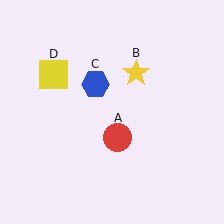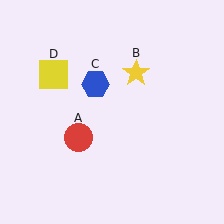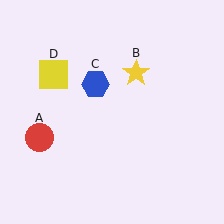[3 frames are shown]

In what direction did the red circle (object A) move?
The red circle (object A) moved left.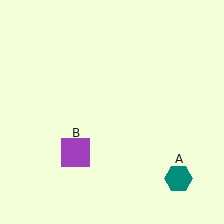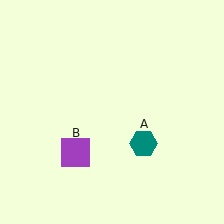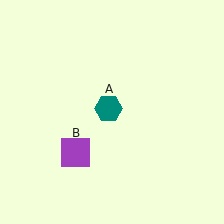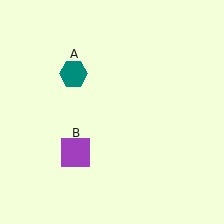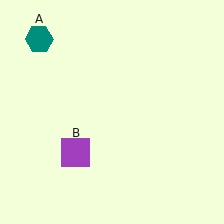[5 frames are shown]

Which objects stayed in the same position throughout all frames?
Purple square (object B) remained stationary.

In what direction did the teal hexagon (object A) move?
The teal hexagon (object A) moved up and to the left.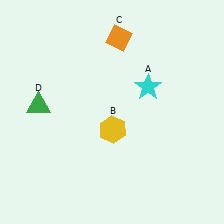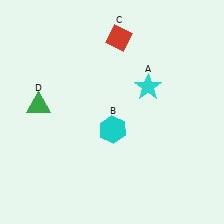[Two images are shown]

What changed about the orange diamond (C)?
In Image 1, C is orange. In Image 2, it changed to red.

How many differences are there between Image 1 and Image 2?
There are 2 differences between the two images.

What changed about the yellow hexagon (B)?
In Image 1, B is yellow. In Image 2, it changed to cyan.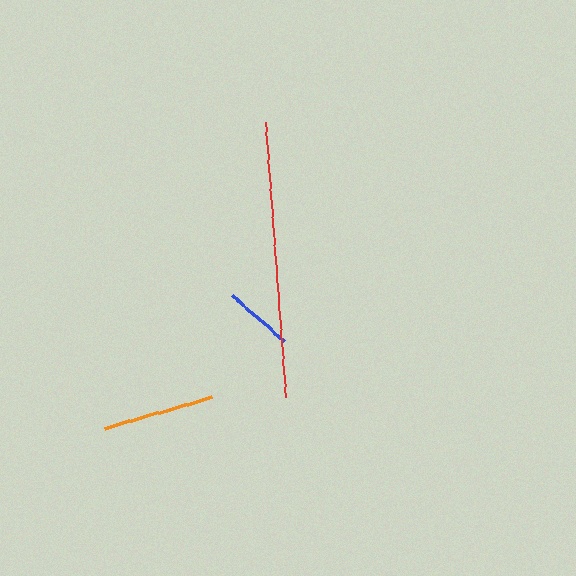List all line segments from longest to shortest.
From longest to shortest: red, orange, blue.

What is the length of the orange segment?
The orange segment is approximately 112 pixels long.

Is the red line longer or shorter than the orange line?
The red line is longer than the orange line.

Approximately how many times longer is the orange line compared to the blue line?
The orange line is approximately 1.6 times the length of the blue line.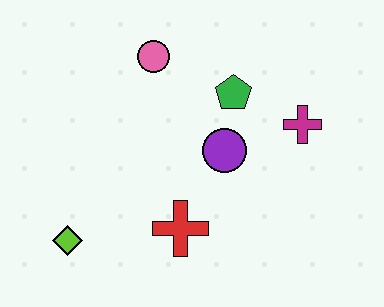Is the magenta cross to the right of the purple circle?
Yes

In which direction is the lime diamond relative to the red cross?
The lime diamond is to the left of the red cross.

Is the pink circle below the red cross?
No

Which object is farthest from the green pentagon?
The lime diamond is farthest from the green pentagon.